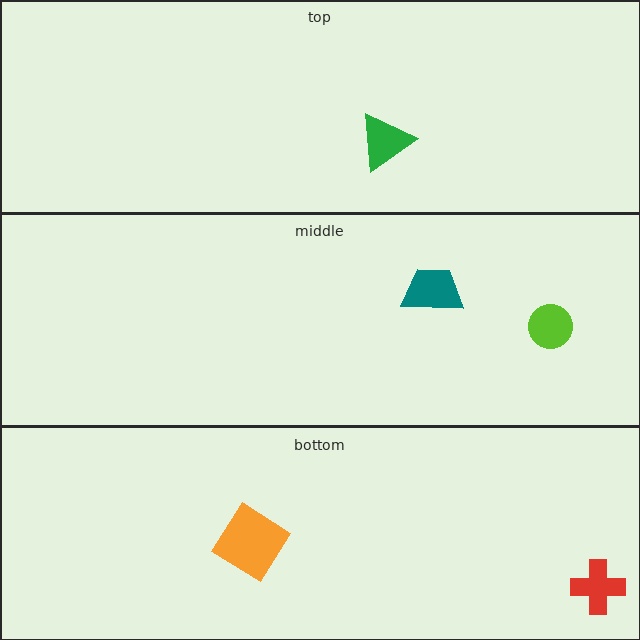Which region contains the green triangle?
The top region.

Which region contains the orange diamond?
The bottom region.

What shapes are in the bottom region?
The red cross, the orange diamond.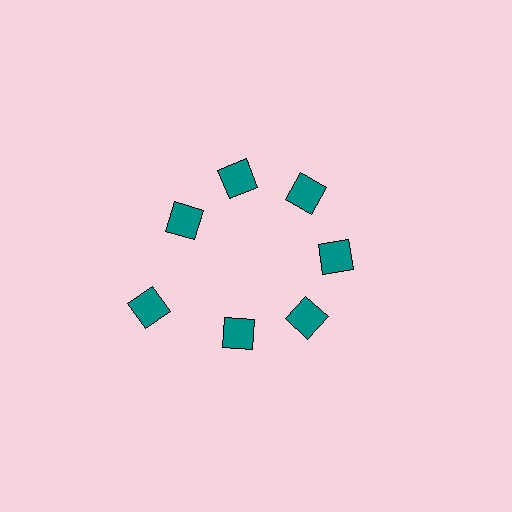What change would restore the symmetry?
The symmetry would be restored by moving it inward, back onto the ring so that all 7 diamonds sit at equal angles and equal distance from the center.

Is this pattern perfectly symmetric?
No. The 7 teal diamonds are arranged in a ring, but one element near the 8 o'clock position is pushed outward from the center, breaking the 7-fold rotational symmetry.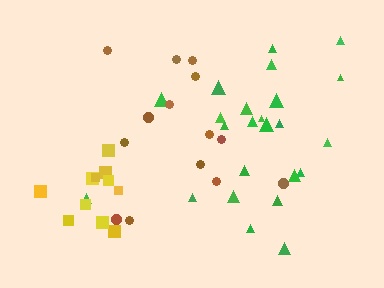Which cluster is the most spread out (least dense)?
Brown.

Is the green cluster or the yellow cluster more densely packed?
Yellow.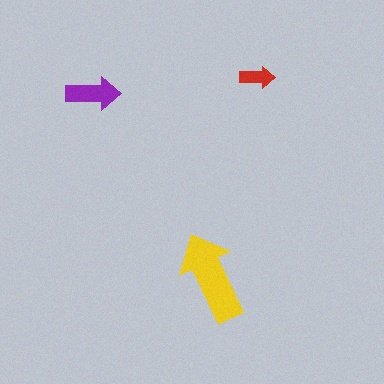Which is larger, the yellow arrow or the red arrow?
The yellow one.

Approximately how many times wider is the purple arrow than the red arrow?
About 1.5 times wider.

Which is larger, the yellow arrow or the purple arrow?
The yellow one.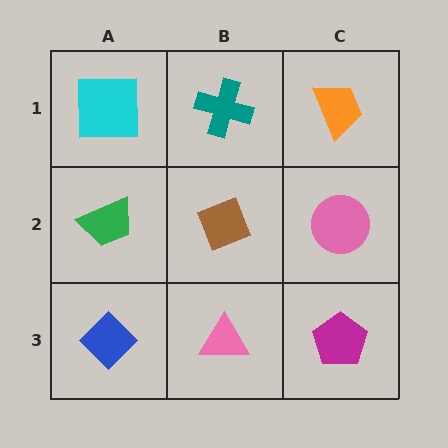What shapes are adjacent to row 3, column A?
A green trapezoid (row 2, column A), a pink triangle (row 3, column B).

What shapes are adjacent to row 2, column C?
An orange trapezoid (row 1, column C), a magenta pentagon (row 3, column C), a brown diamond (row 2, column B).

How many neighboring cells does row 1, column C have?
2.